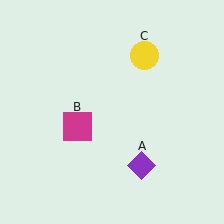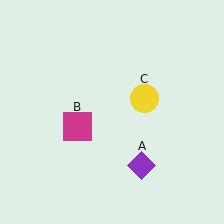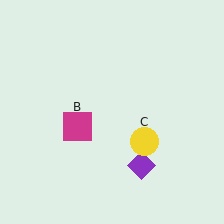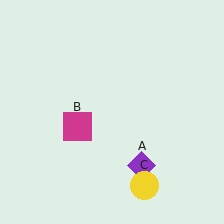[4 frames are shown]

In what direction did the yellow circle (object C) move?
The yellow circle (object C) moved down.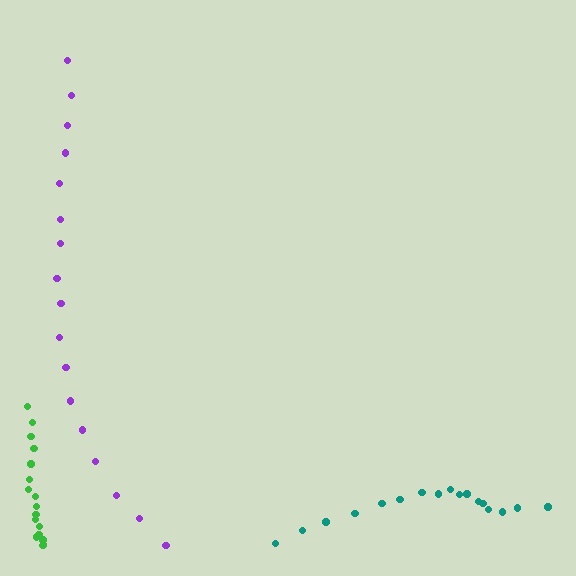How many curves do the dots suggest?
There are 3 distinct paths.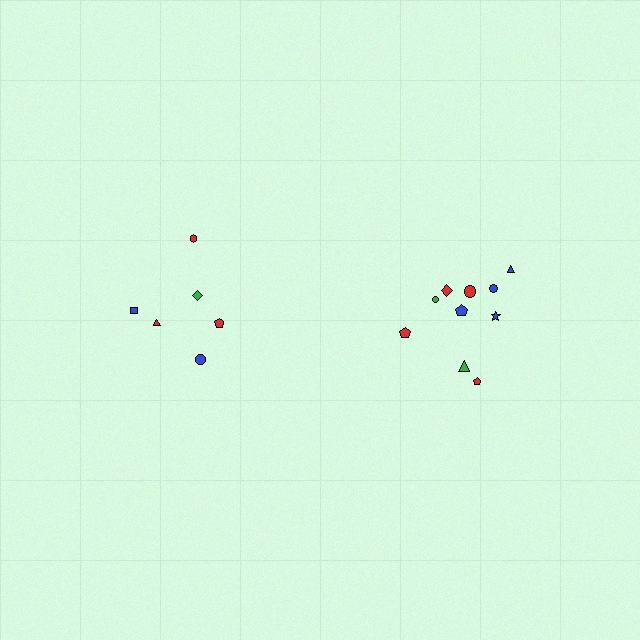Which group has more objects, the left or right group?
The right group.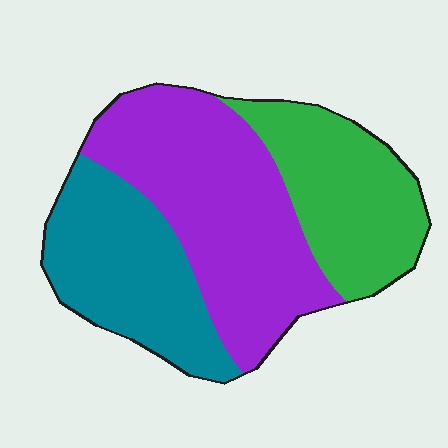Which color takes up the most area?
Purple, at roughly 45%.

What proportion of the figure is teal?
Teal covers about 30% of the figure.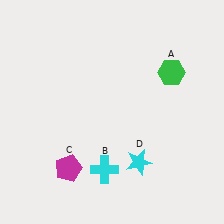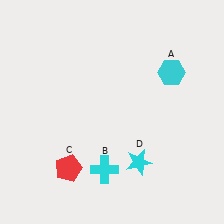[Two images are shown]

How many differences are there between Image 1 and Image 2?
There are 2 differences between the two images.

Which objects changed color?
A changed from green to cyan. C changed from magenta to red.